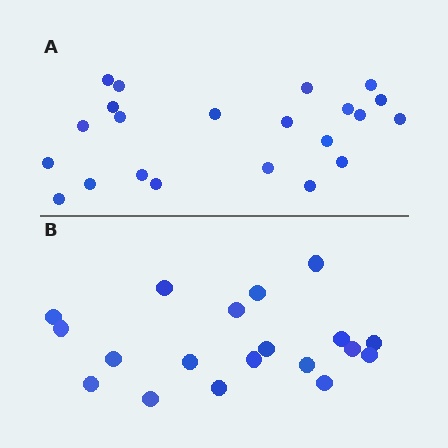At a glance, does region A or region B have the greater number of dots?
Region A (the top region) has more dots.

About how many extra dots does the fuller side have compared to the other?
Region A has just a few more — roughly 2 or 3 more dots than region B.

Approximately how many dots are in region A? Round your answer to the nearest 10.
About 20 dots. (The exact count is 22, which rounds to 20.)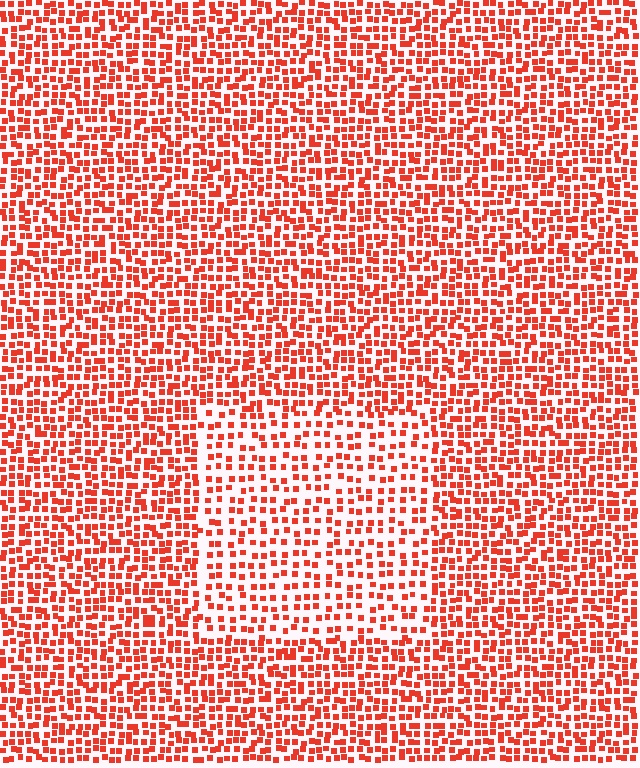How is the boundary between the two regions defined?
The boundary is defined by a change in element density (approximately 1.7x ratio). All elements are the same color, size, and shape.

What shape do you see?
I see a rectangle.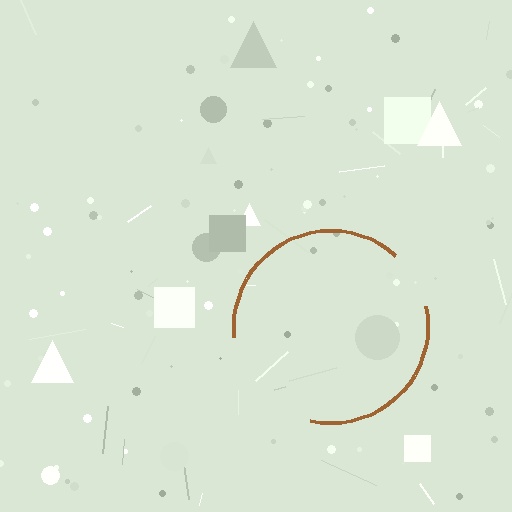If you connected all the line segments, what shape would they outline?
They would outline a circle.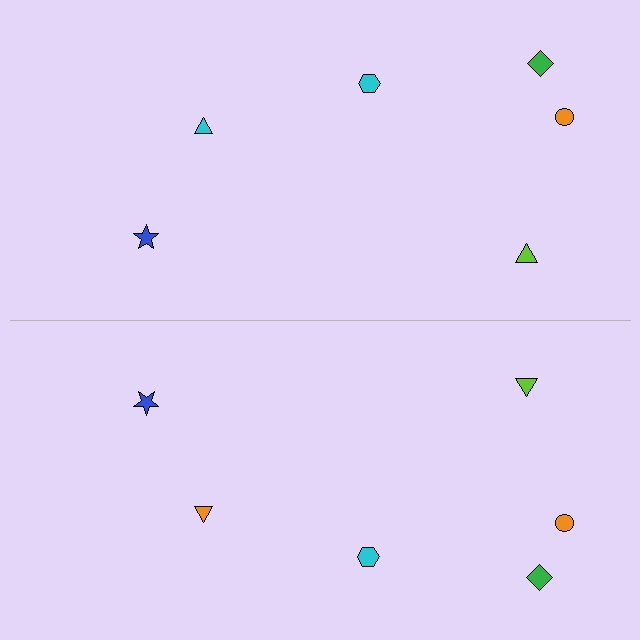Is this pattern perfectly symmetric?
No, the pattern is not perfectly symmetric. The orange triangle on the bottom side breaks the symmetry — its mirror counterpart is cyan.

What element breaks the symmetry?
The orange triangle on the bottom side breaks the symmetry — its mirror counterpart is cyan.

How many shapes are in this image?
There are 12 shapes in this image.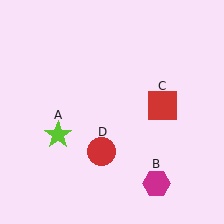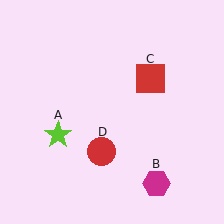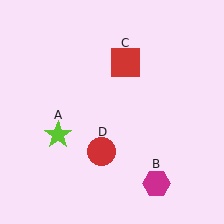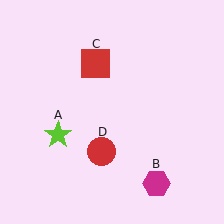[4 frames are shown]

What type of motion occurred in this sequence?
The red square (object C) rotated counterclockwise around the center of the scene.